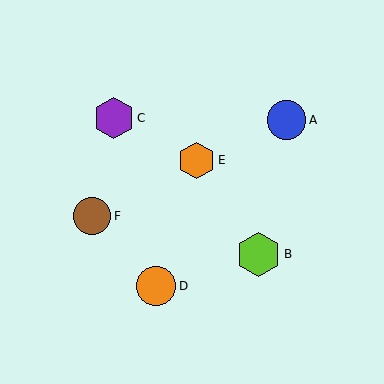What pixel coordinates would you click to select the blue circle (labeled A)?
Click at (287, 120) to select the blue circle A.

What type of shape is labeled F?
Shape F is a brown circle.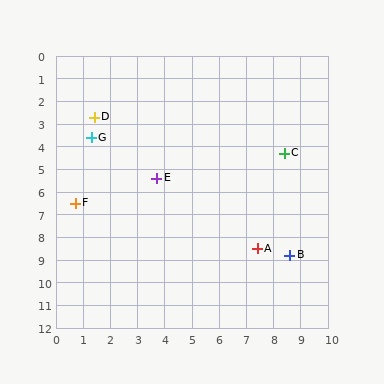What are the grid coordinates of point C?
Point C is at approximately (8.4, 4.3).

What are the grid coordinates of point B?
Point B is at approximately (8.6, 8.8).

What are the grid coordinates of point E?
Point E is at approximately (3.7, 5.4).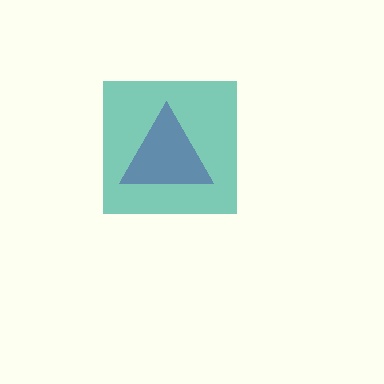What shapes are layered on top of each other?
The layered shapes are: a purple triangle, a teal square.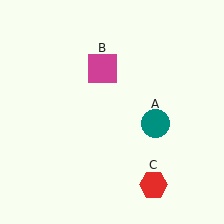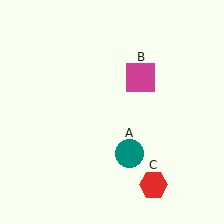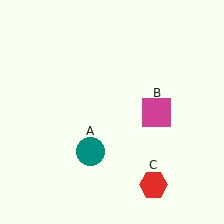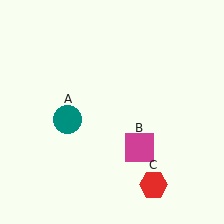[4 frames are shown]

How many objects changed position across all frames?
2 objects changed position: teal circle (object A), magenta square (object B).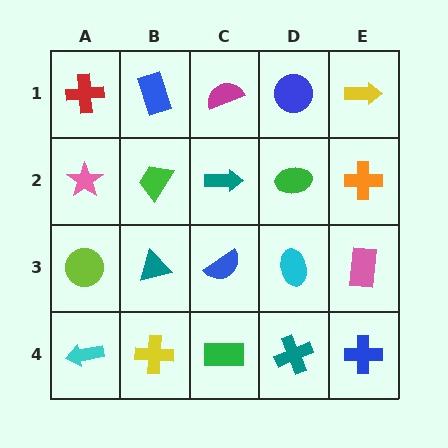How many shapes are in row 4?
5 shapes.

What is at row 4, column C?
A green rectangle.